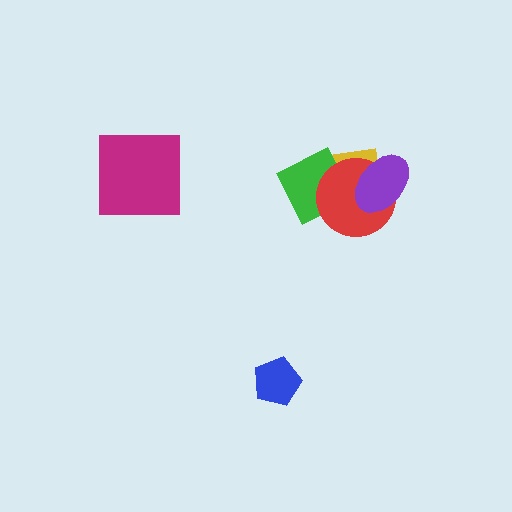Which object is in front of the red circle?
The purple ellipse is in front of the red circle.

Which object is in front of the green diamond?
The red circle is in front of the green diamond.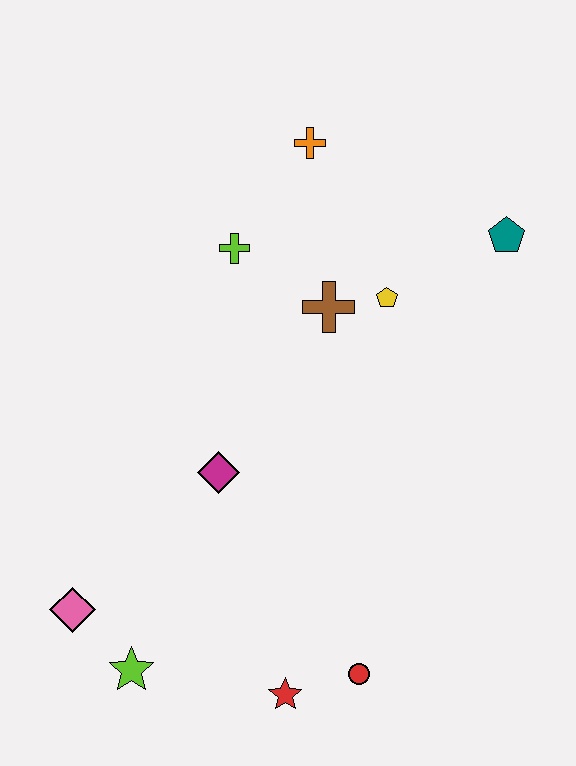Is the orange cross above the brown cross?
Yes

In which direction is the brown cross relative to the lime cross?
The brown cross is to the right of the lime cross.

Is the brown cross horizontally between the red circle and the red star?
Yes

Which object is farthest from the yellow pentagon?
The lime star is farthest from the yellow pentagon.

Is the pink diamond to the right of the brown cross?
No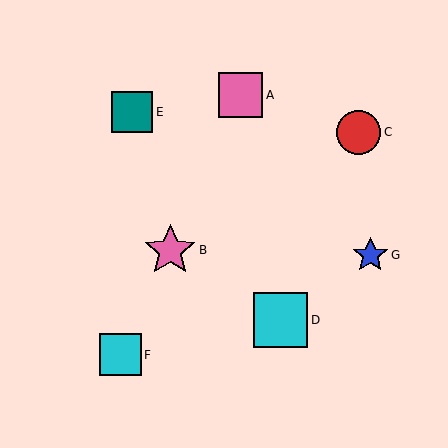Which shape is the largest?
The cyan square (labeled D) is the largest.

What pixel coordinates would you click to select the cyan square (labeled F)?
Click at (120, 355) to select the cyan square F.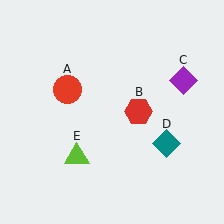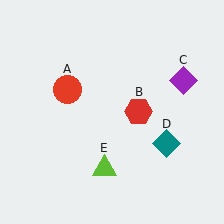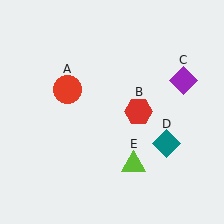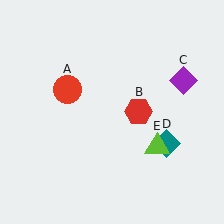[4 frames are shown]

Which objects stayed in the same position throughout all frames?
Red circle (object A) and red hexagon (object B) and purple diamond (object C) and teal diamond (object D) remained stationary.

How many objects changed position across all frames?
1 object changed position: lime triangle (object E).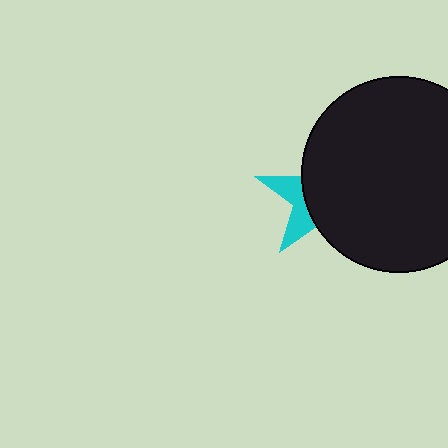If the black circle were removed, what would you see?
You would see the complete cyan star.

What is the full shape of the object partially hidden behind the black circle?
The partially hidden object is a cyan star.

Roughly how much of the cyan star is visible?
A small part of it is visible (roughly 31%).